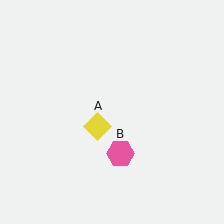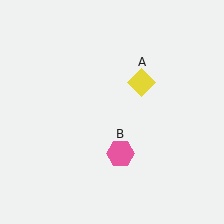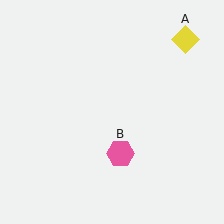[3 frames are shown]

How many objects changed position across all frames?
1 object changed position: yellow diamond (object A).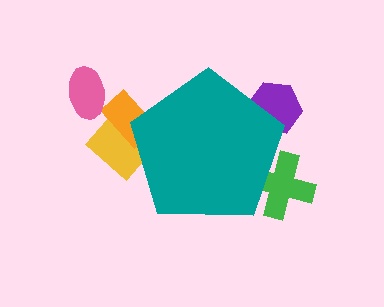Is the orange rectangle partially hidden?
Yes, the orange rectangle is partially hidden behind the teal pentagon.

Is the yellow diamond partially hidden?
Yes, the yellow diamond is partially hidden behind the teal pentagon.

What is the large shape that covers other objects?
A teal pentagon.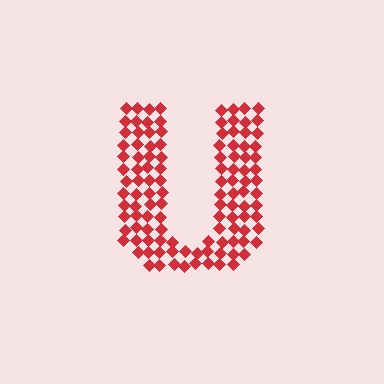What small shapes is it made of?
It is made of small diamonds.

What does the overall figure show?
The overall figure shows the letter U.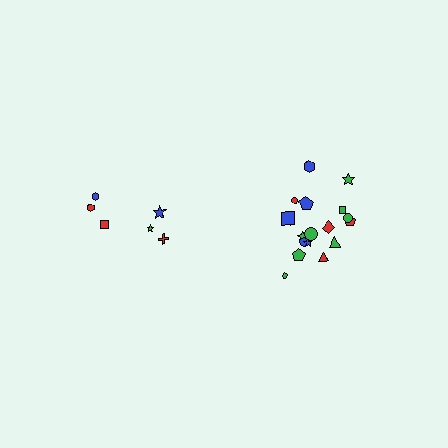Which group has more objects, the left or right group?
The right group.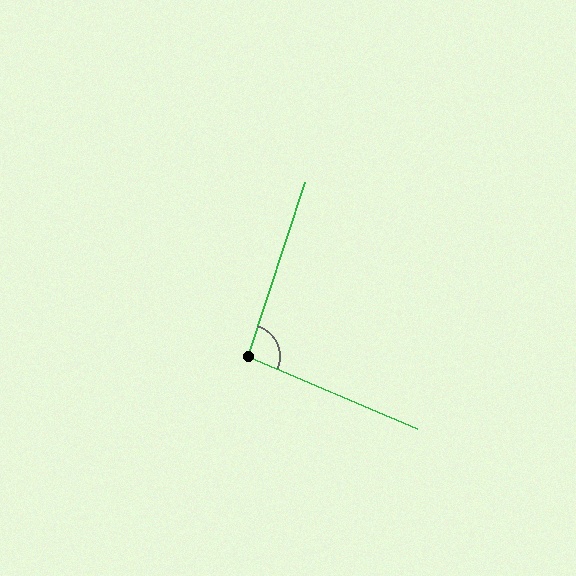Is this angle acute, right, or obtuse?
It is obtuse.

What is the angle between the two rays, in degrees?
Approximately 95 degrees.